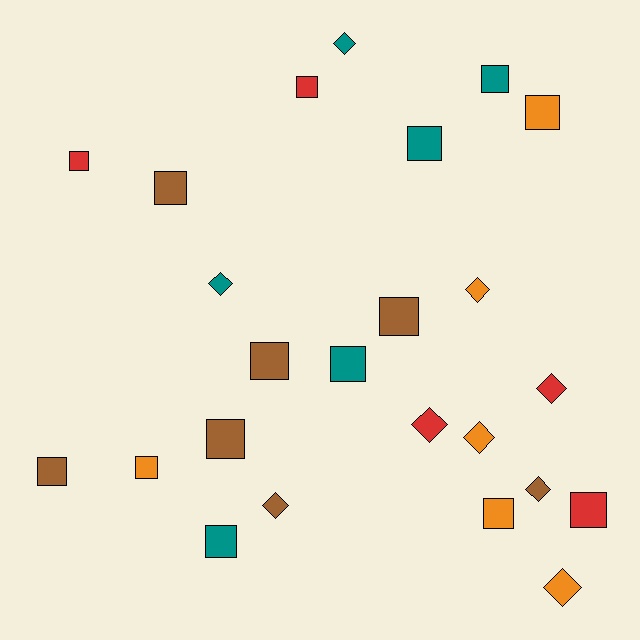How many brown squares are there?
There are 5 brown squares.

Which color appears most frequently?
Brown, with 7 objects.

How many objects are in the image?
There are 24 objects.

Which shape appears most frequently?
Square, with 15 objects.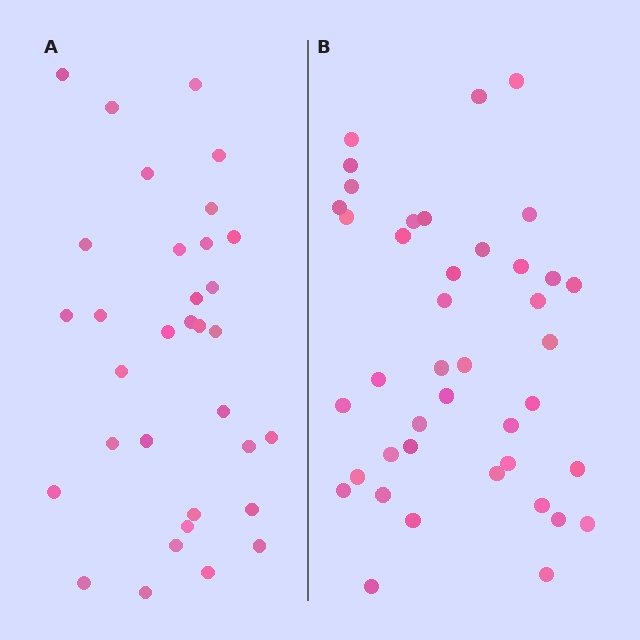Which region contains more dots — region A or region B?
Region B (the right region) has more dots.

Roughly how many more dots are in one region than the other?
Region B has roughly 8 or so more dots than region A.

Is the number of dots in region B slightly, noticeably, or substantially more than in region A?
Region B has only slightly more — the two regions are fairly close. The ratio is roughly 1.2 to 1.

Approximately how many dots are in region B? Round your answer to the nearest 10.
About 40 dots. (The exact count is 41, which rounds to 40.)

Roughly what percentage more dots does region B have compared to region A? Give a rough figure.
About 25% more.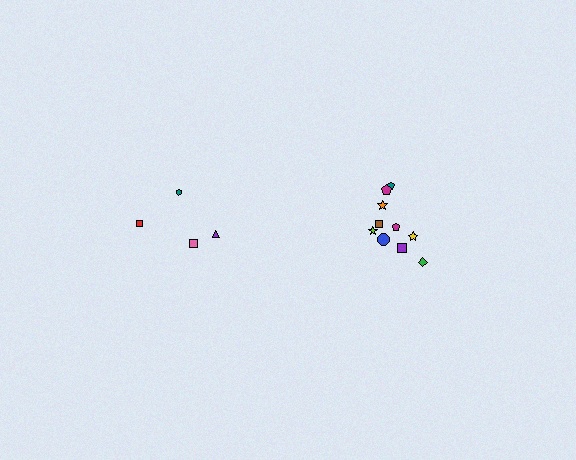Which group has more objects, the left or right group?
The right group.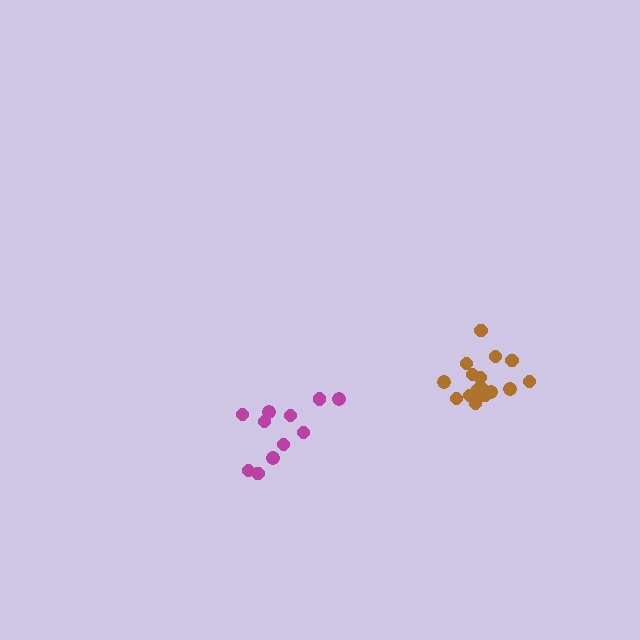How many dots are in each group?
Group 1: 11 dots, Group 2: 16 dots (27 total).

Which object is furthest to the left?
The magenta cluster is leftmost.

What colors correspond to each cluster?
The clusters are colored: magenta, brown.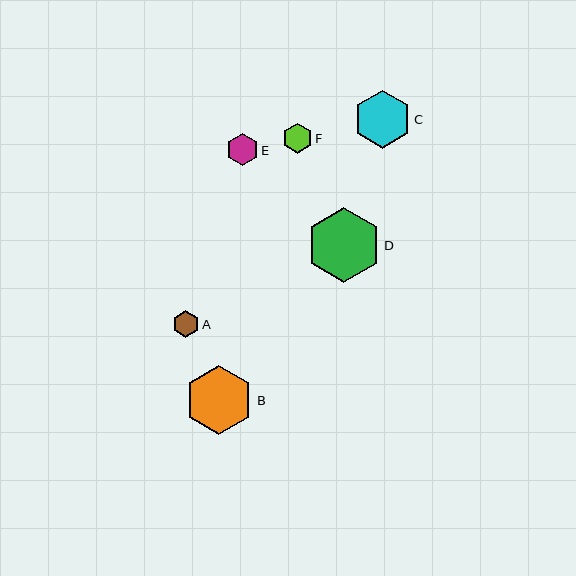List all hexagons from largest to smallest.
From largest to smallest: D, B, C, E, F, A.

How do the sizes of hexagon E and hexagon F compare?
Hexagon E and hexagon F are approximately the same size.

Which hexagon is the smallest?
Hexagon A is the smallest with a size of approximately 27 pixels.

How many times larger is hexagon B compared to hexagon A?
Hexagon B is approximately 2.6 times the size of hexagon A.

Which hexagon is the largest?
Hexagon D is the largest with a size of approximately 75 pixels.